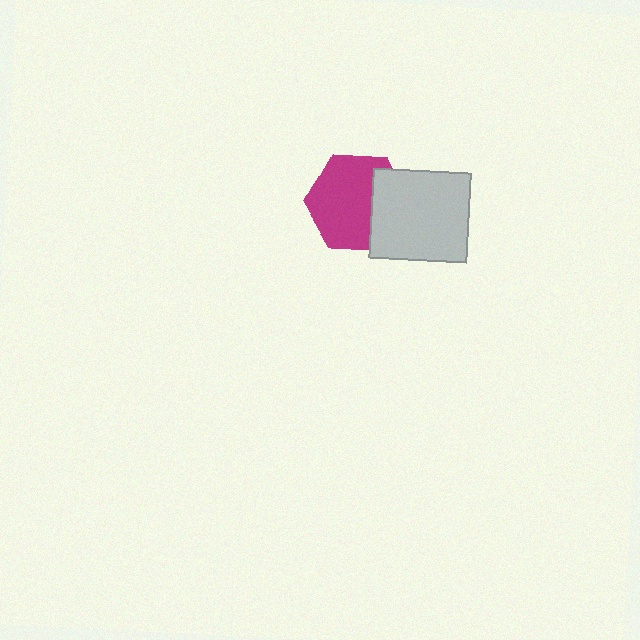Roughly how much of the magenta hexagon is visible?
Most of it is visible (roughly 70%).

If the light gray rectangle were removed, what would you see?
You would see the complete magenta hexagon.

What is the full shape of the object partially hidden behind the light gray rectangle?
The partially hidden object is a magenta hexagon.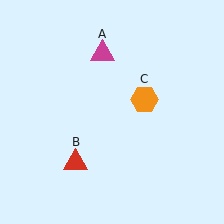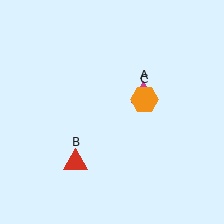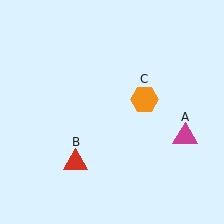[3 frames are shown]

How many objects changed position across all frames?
1 object changed position: magenta triangle (object A).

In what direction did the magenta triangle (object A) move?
The magenta triangle (object A) moved down and to the right.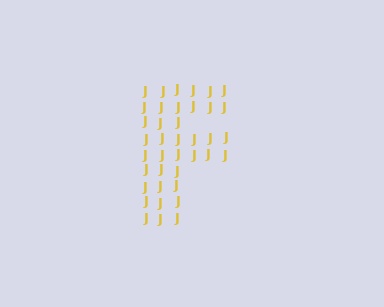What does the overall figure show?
The overall figure shows the letter F.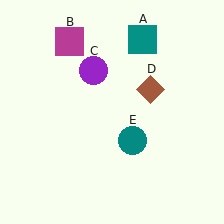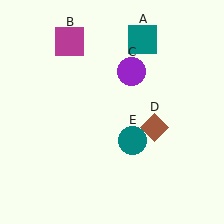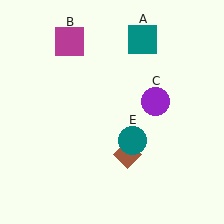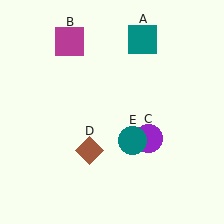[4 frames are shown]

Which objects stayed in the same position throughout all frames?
Teal square (object A) and magenta square (object B) and teal circle (object E) remained stationary.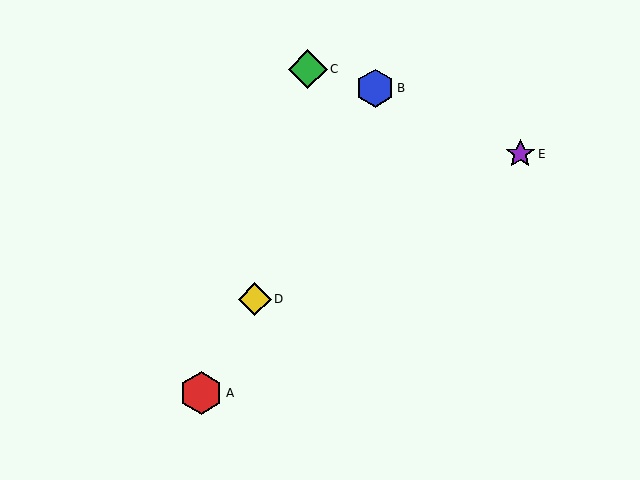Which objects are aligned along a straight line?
Objects A, B, D are aligned along a straight line.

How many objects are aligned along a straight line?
3 objects (A, B, D) are aligned along a straight line.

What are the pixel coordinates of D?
Object D is at (255, 299).